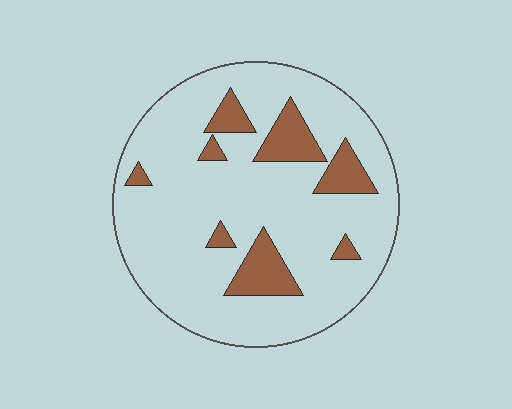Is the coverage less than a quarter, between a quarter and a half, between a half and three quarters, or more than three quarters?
Less than a quarter.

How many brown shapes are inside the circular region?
8.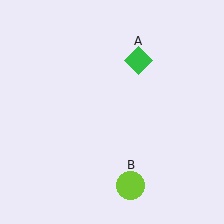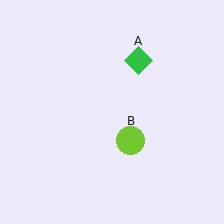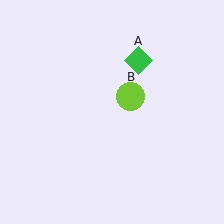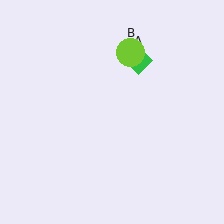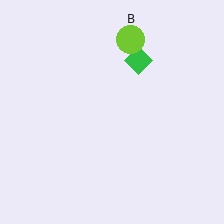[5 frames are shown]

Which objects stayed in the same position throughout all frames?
Green diamond (object A) remained stationary.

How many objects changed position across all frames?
1 object changed position: lime circle (object B).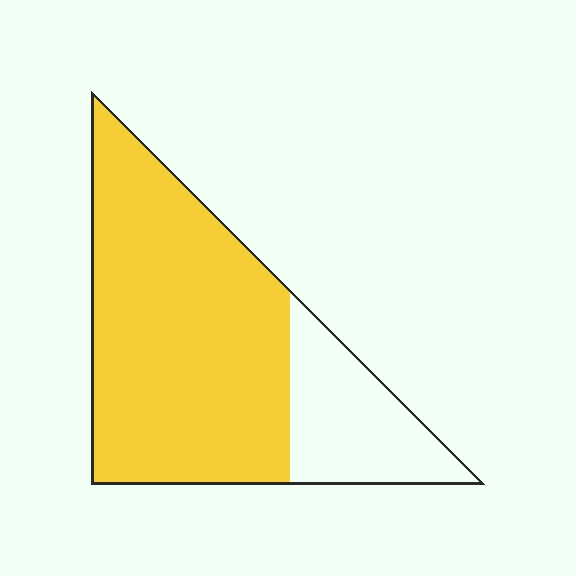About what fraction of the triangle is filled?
About three quarters (3/4).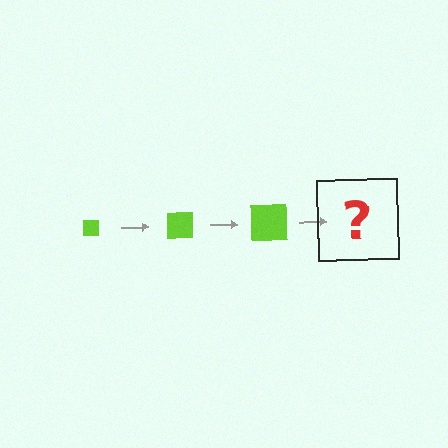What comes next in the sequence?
The next element should be a lime square, larger than the previous one.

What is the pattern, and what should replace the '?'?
The pattern is that the square gets progressively larger each step. The '?' should be a lime square, larger than the previous one.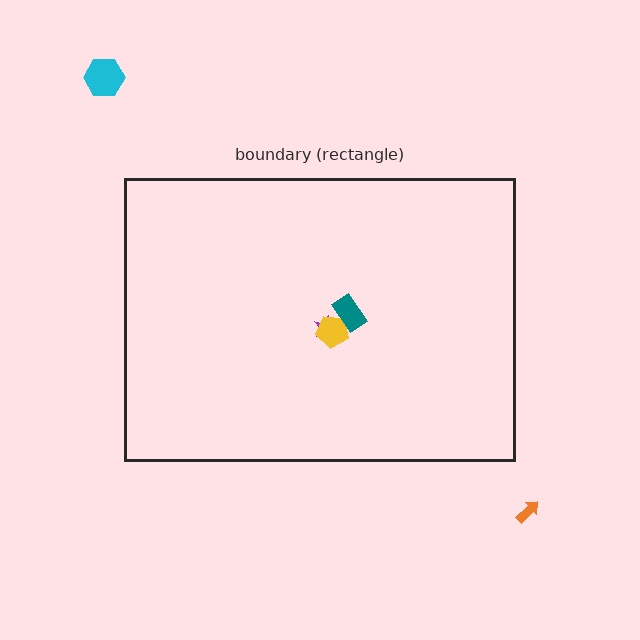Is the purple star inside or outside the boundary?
Inside.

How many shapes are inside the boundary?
3 inside, 2 outside.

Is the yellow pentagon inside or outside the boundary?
Inside.